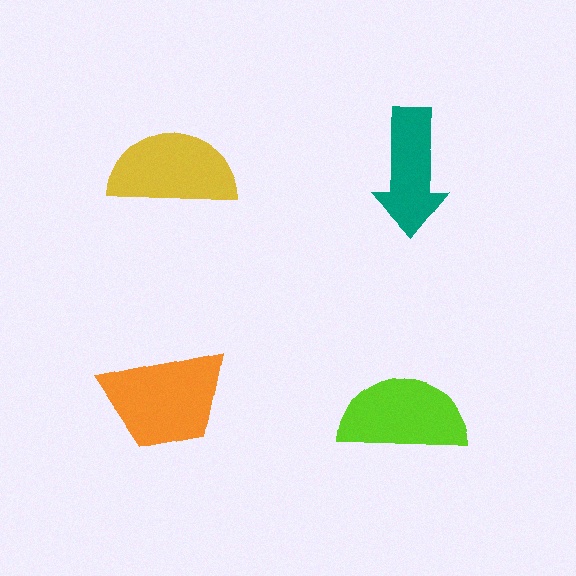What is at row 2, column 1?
An orange trapezoid.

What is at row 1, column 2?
A teal arrow.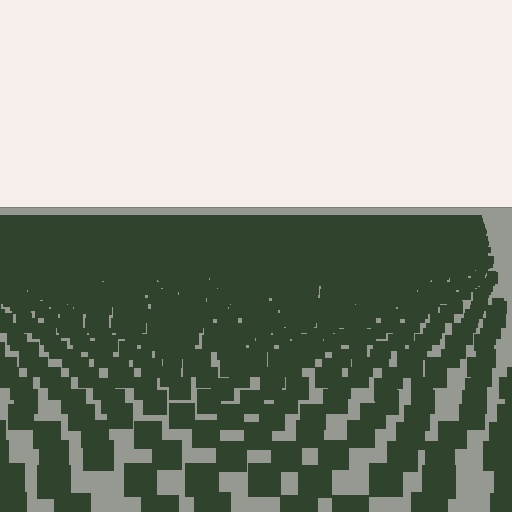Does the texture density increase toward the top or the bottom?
Density increases toward the top.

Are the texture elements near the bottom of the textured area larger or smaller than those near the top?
Larger. Near the bottom, elements are closer to the viewer and appear at a bigger on-screen size.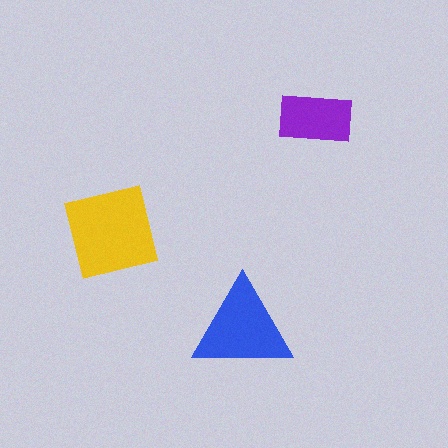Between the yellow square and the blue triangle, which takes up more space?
The yellow square.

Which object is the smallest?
The purple rectangle.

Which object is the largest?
The yellow square.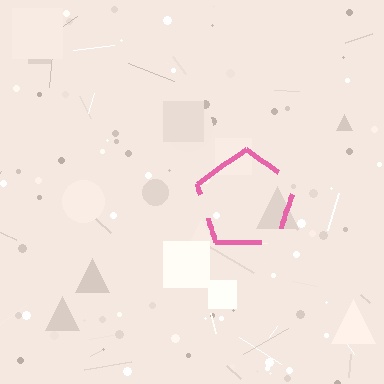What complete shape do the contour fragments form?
The contour fragments form a pentagon.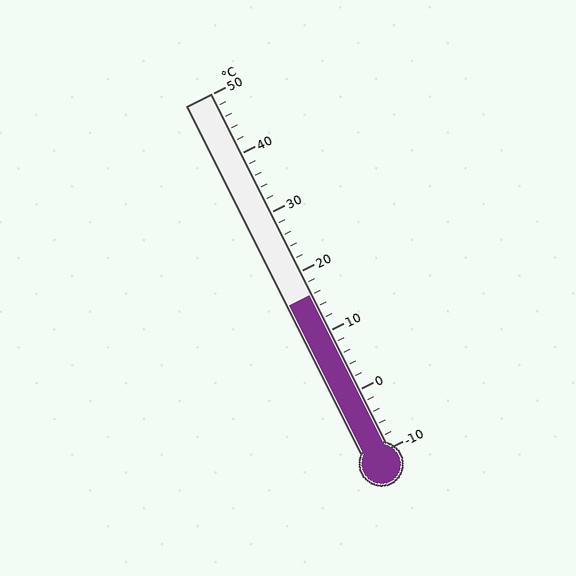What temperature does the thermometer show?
The thermometer shows approximately 16°C.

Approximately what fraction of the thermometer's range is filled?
The thermometer is filled to approximately 45% of its range.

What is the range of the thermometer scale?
The thermometer scale ranges from -10°C to 50°C.